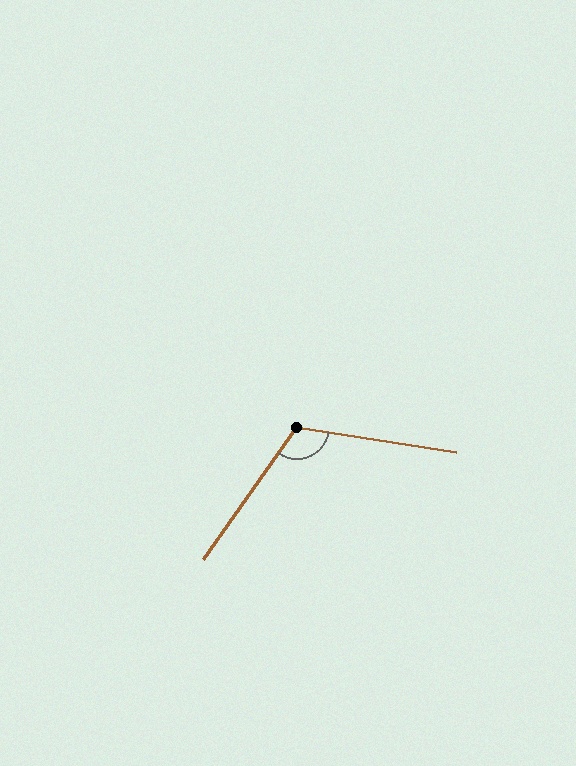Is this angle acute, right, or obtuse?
It is obtuse.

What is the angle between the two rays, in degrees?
Approximately 116 degrees.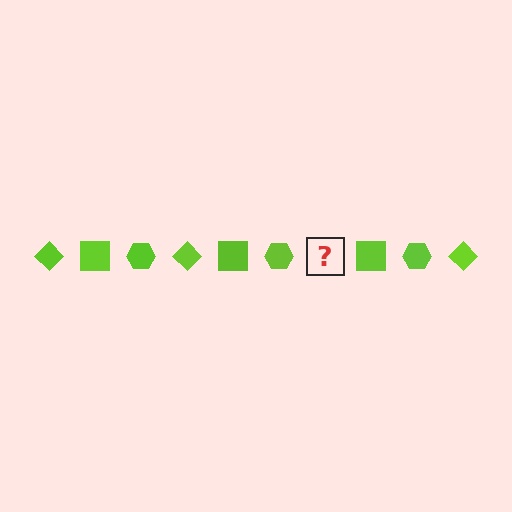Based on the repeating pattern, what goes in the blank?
The blank should be a lime diamond.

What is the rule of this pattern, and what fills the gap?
The rule is that the pattern cycles through diamond, square, hexagon shapes in lime. The gap should be filled with a lime diamond.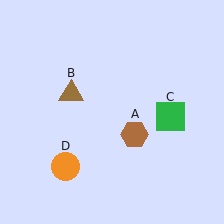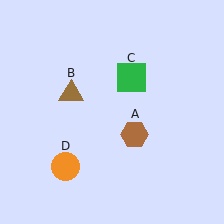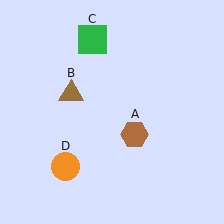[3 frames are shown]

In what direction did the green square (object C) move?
The green square (object C) moved up and to the left.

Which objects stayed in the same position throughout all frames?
Brown hexagon (object A) and brown triangle (object B) and orange circle (object D) remained stationary.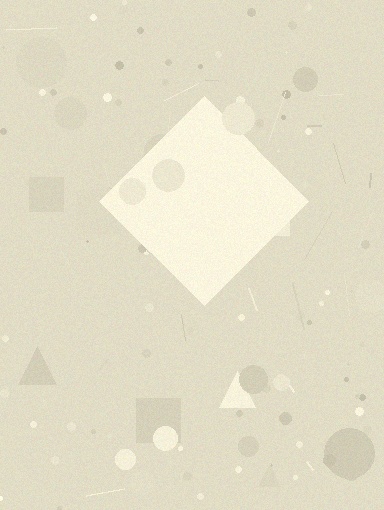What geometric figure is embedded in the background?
A diamond is embedded in the background.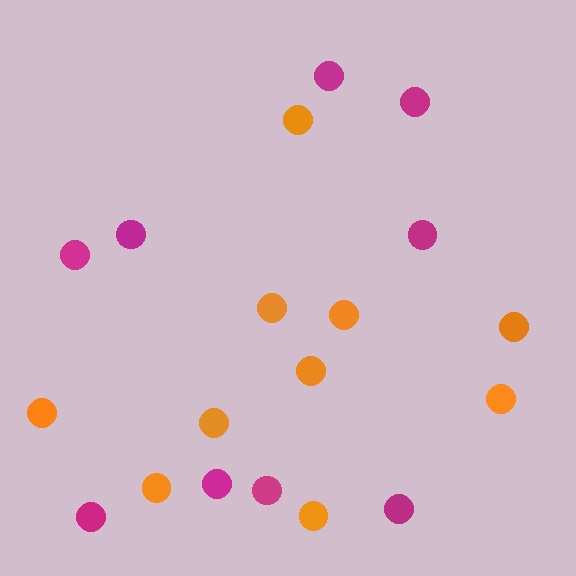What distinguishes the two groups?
There are 2 groups: one group of orange circles (10) and one group of magenta circles (9).